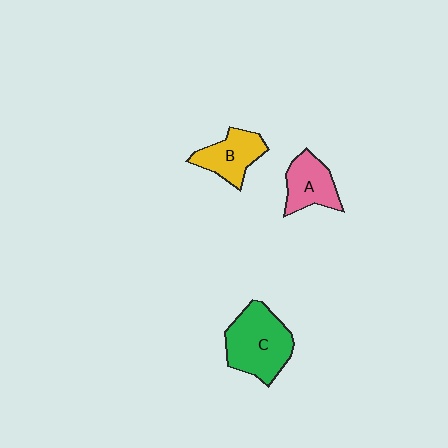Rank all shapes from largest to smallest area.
From largest to smallest: C (green), B (yellow), A (pink).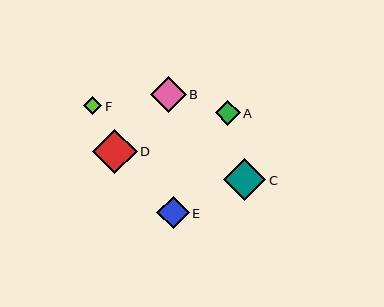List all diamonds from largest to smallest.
From largest to smallest: D, C, B, E, A, F.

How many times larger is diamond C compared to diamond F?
Diamond C is approximately 2.2 times the size of diamond F.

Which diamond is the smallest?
Diamond F is the smallest with a size of approximately 19 pixels.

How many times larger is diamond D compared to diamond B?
Diamond D is approximately 1.2 times the size of diamond B.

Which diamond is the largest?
Diamond D is the largest with a size of approximately 45 pixels.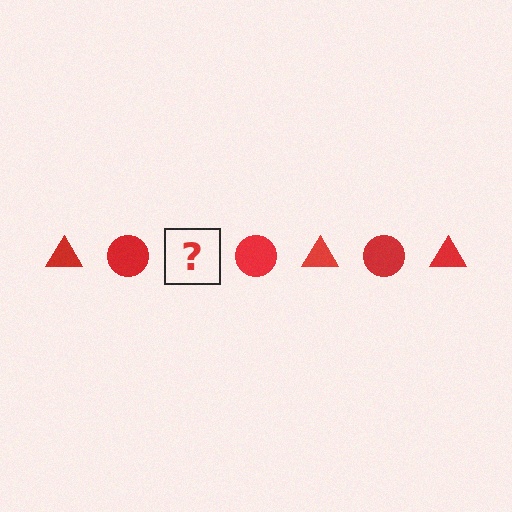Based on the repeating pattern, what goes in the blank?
The blank should be a red triangle.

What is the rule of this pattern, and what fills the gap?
The rule is that the pattern cycles through triangle, circle shapes in red. The gap should be filled with a red triangle.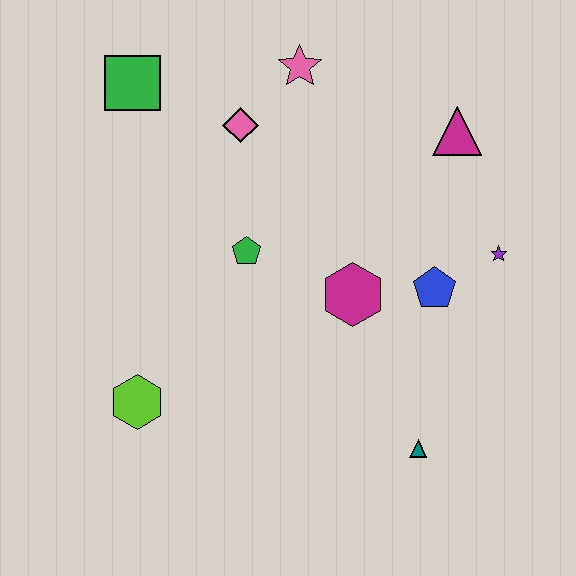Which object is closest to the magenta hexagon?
The blue pentagon is closest to the magenta hexagon.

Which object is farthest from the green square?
The teal triangle is farthest from the green square.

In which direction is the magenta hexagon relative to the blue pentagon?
The magenta hexagon is to the left of the blue pentagon.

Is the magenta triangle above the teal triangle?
Yes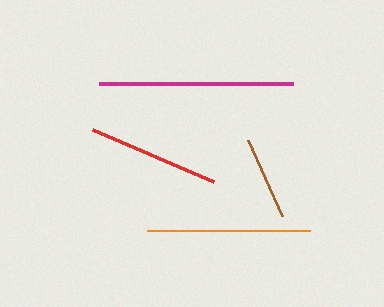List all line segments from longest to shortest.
From longest to shortest: magenta, orange, red, brown.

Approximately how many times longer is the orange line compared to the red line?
The orange line is approximately 1.2 times the length of the red line.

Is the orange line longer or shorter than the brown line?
The orange line is longer than the brown line.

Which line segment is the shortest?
The brown line is the shortest at approximately 83 pixels.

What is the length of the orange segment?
The orange segment is approximately 163 pixels long.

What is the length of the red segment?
The red segment is approximately 132 pixels long.